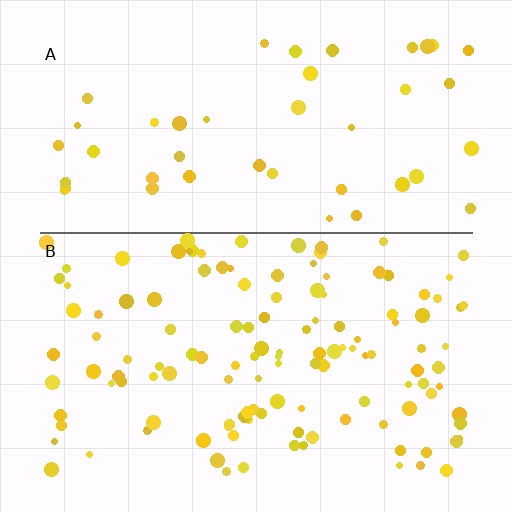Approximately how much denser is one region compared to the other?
Approximately 2.8× — region B over region A.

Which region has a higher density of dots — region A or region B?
B (the bottom).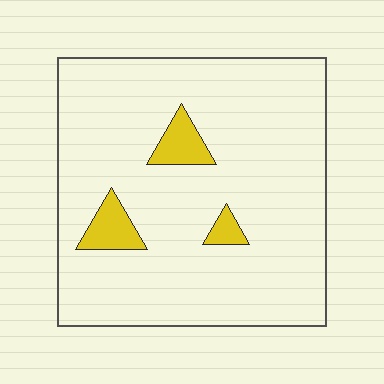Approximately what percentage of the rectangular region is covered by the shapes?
Approximately 10%.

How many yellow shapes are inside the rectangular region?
3.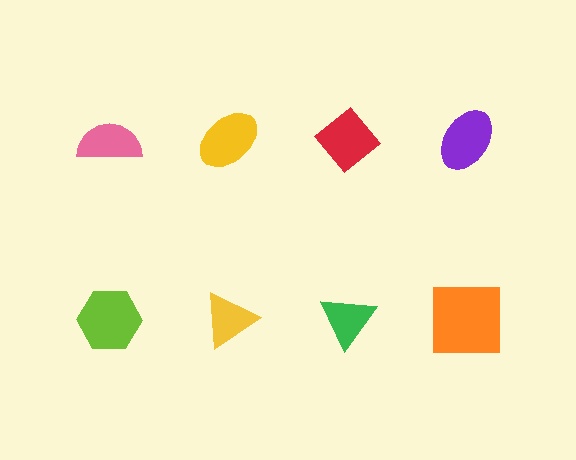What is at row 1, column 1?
A pink semicircle.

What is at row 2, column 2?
A yellow triangle.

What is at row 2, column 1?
A lime hexagon.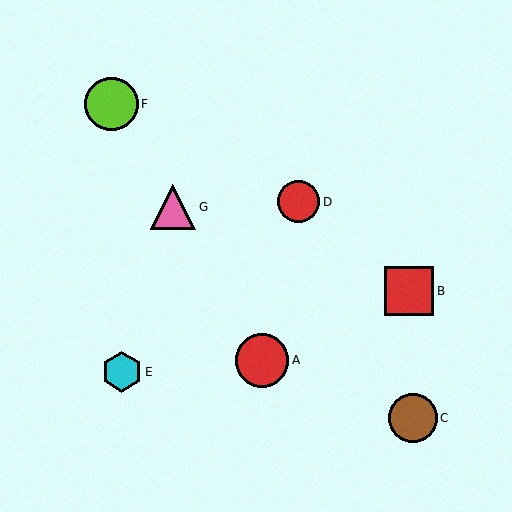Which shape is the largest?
The red circle (labeled A) is the largest.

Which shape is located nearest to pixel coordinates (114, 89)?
The lime circle (labeled F) at (112, 104) is nearest to that location.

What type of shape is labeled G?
Shape G is a pink triangle.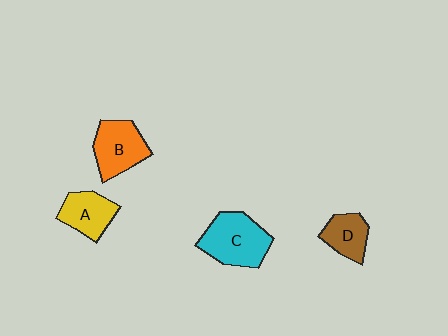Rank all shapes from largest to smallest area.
From largest to smallest: C (cyan), B (orange), A (yellow), D (brown).